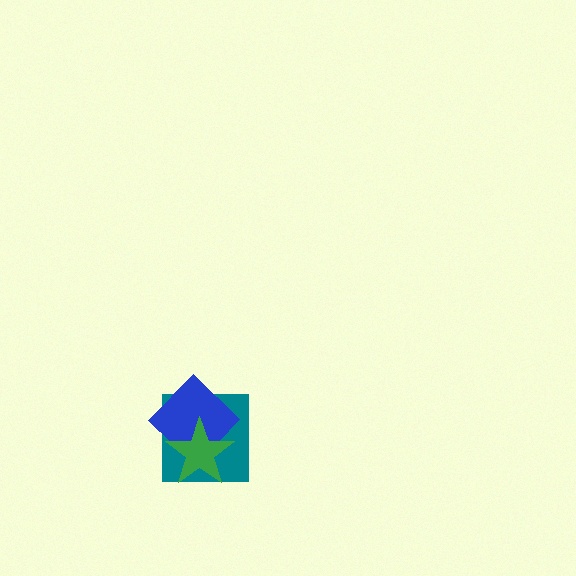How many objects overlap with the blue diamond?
2 objects overlap with the blue diamond.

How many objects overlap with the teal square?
2 objects overlap with the teal square.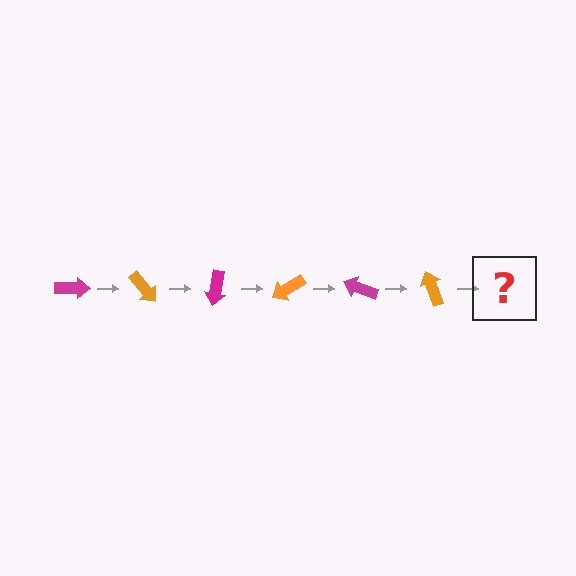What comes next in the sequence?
The next element should be a magenta arrow, rotated 300 degrees from the start.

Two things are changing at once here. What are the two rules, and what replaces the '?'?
The two rules are that it rotates 50 degrees each step and the color cycles through magenta and orange. The '?' should be a magenta arrow, rotated 300 degrees from the start.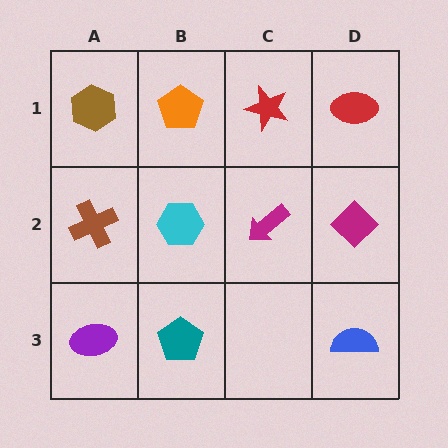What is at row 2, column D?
A magenta diamond.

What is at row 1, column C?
A red star.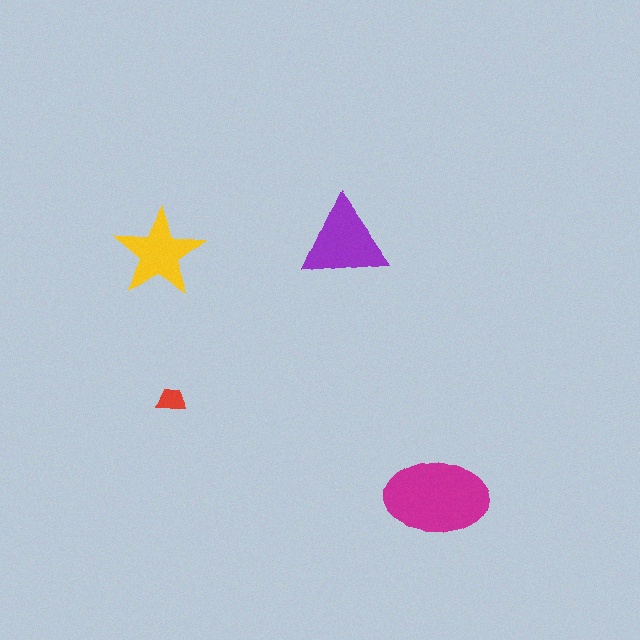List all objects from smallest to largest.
The red trapezoid, the yellow star, the purple triangle, the magenta ellipse.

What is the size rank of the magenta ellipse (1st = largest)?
1st.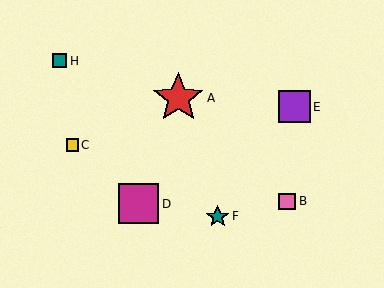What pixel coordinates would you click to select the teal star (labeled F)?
Click at (218, 216) to select the teal star F.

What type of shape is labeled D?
Shape D is a magenta square.